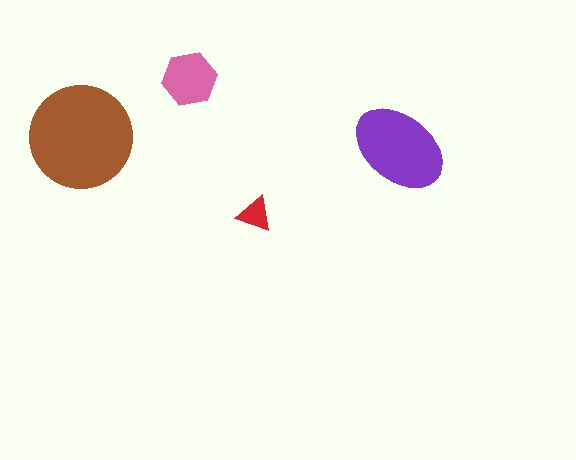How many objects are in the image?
There are 4 objects in the image.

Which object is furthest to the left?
The brown circle is leftmost.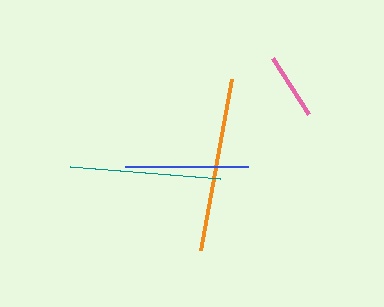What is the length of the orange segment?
The orange segment is approximately 174 pixels long.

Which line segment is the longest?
The orange line is the longest at approximately 174 pixels.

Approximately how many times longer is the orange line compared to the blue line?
The orange line is approximately 1.4 times the length of the blue line.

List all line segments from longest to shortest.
From longest to shortest: orange, teal, blue, pink.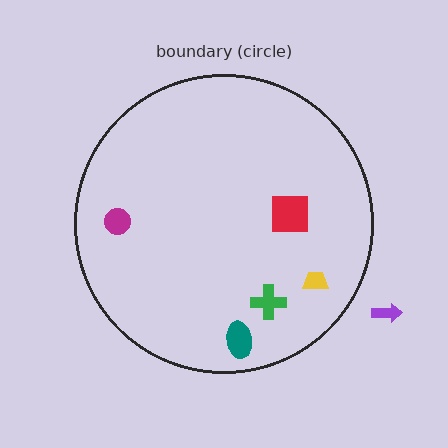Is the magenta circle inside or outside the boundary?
Inside.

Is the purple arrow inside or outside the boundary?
Outside.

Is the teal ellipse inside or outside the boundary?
Inside.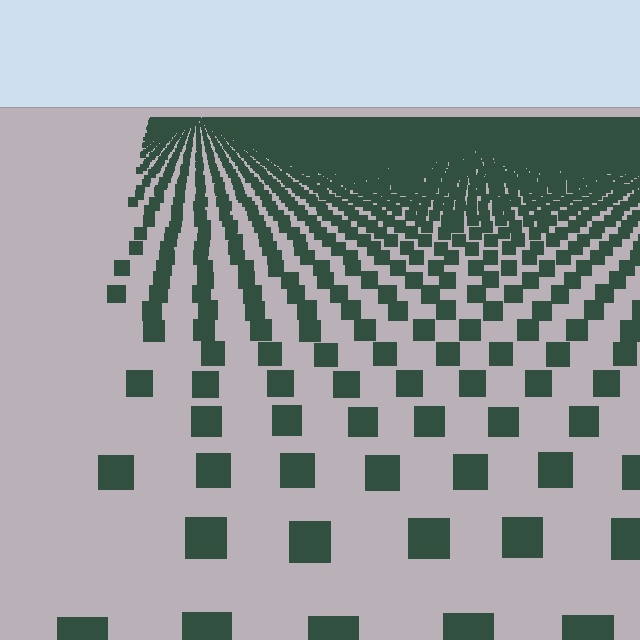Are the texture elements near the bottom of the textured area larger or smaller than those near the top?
Larger. Near the bottom, elements are closer to the viewer and appear at a bigger on-screen size.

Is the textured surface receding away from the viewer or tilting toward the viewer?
The surface is receding away from the viewer. Texture elements get smaller and denser toward the top.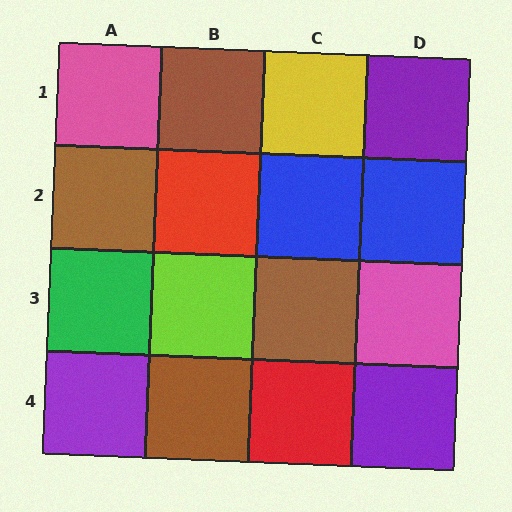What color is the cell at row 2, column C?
Blue.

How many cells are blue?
2 cells are blue.